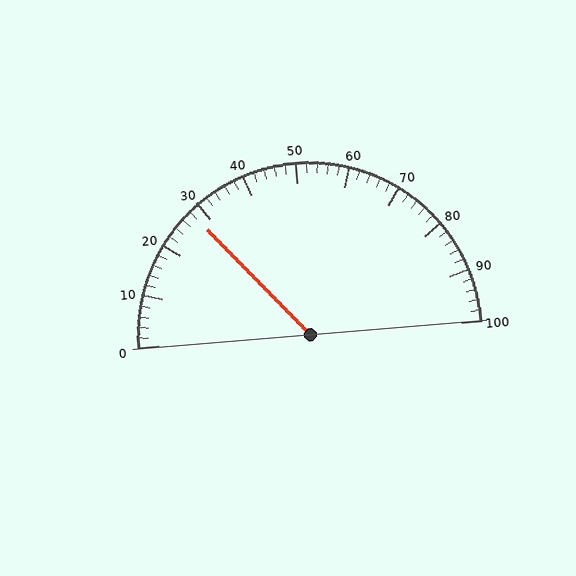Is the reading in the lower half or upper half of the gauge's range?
The reading is in the lower half of the range (0 to 100).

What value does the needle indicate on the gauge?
The needle indicates approximately 28.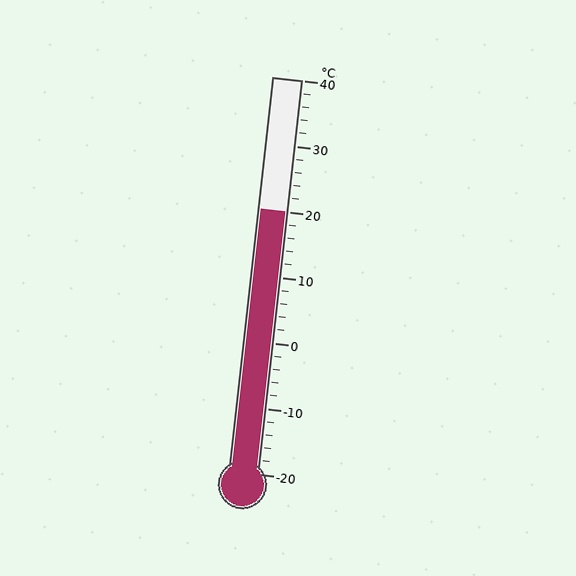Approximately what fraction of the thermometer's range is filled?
The thermometer is filled to approximately 65% of its range.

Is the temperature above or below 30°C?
The temperature is below 30°C.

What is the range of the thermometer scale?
The thermometer scale ranges from -20°C to 40°C.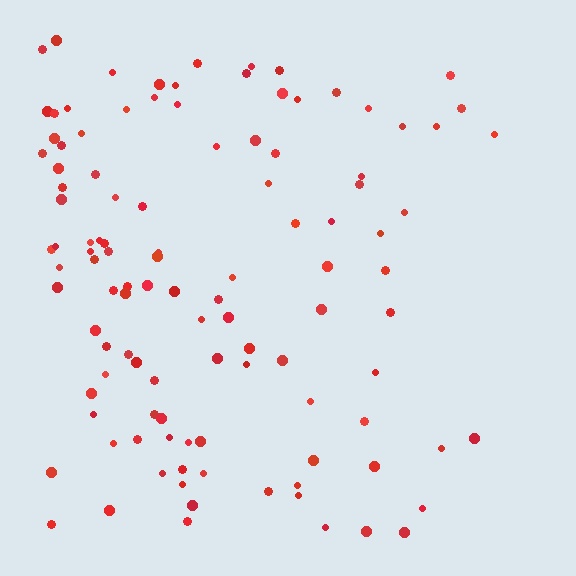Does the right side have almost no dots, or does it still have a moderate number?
Still a moderate number, just noticeably fewer than the left.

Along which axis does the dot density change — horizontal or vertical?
Horizontal.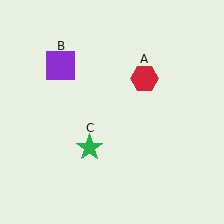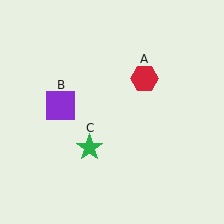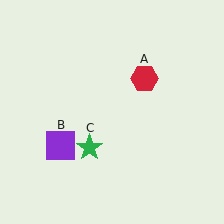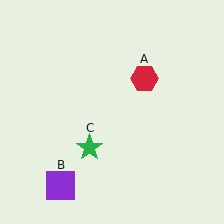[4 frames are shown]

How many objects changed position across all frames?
1 object changed position: purple square (object B).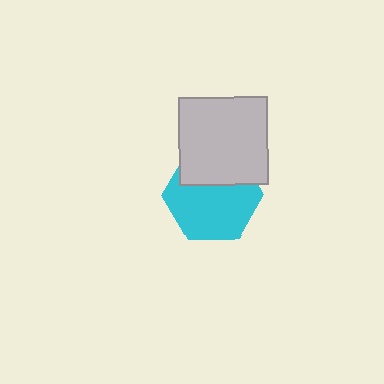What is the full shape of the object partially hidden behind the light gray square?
The partially hidden object is a cyan hexagon.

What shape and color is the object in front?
The object in front is a light gray square.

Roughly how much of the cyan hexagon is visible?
Most of it is visible (roughly 66%).